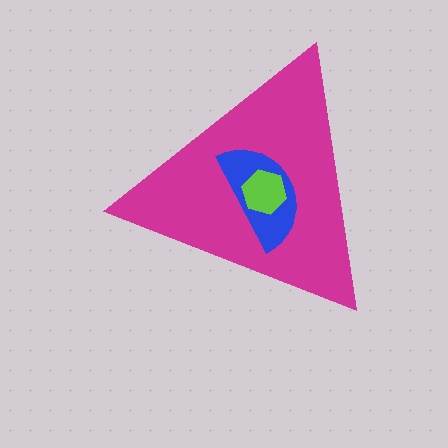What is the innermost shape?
The lime hexagon.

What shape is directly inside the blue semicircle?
The lime hexagon.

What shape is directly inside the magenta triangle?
The blue semicircle.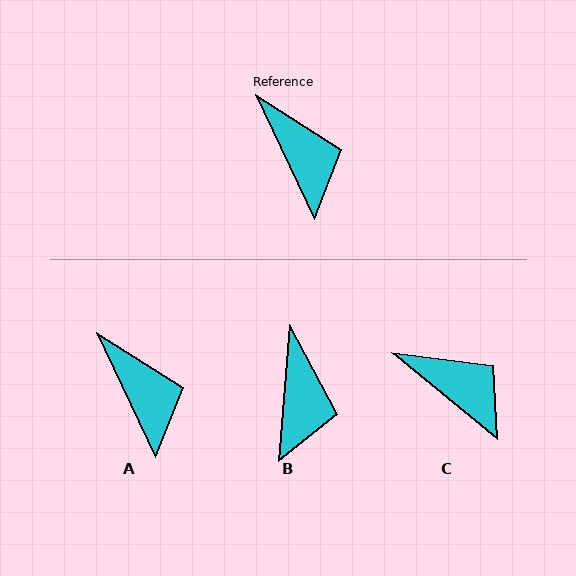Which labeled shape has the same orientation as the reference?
A.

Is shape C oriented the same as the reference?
No, it is off by about 25 degrees.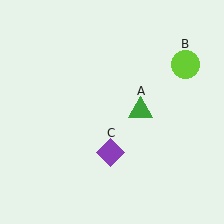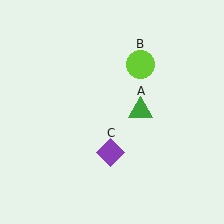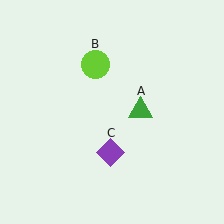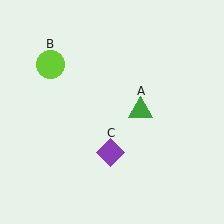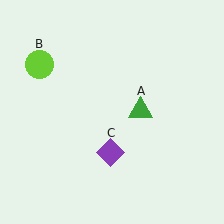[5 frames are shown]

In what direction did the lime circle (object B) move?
The lime circle (object B) moved left.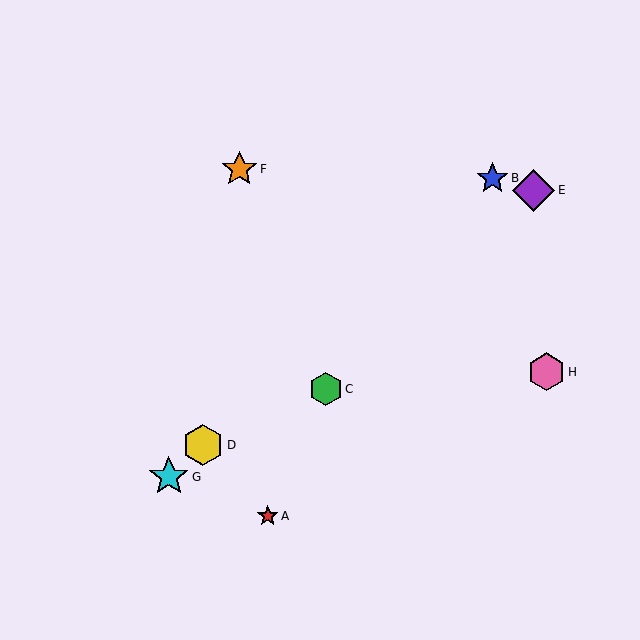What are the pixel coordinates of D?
Object D is at (203, 445).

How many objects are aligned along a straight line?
3 objects (B, D, G) are aligned along a straight line.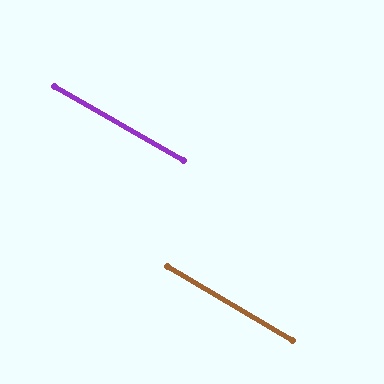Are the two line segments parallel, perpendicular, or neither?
Parallel — their directions differ by only 0.8°.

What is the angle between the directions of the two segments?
Approximately 1 degree.